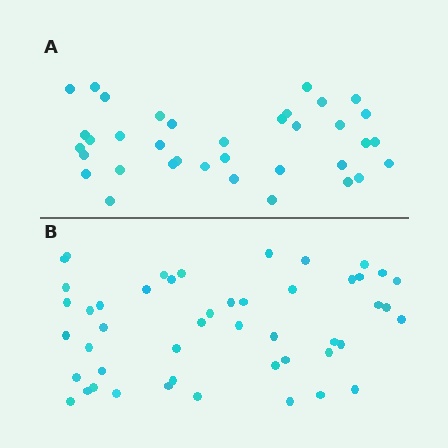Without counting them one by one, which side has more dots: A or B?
Region B (the bottom region) has more dots.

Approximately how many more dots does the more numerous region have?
Region B has roughly 12 or so more dots than region A.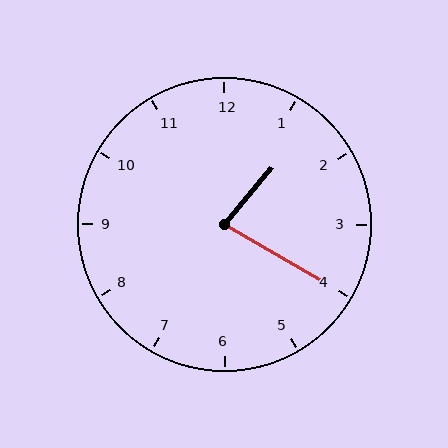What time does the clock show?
1:20.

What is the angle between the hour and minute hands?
Approximately 80 degrees.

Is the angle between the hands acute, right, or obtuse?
It is acute.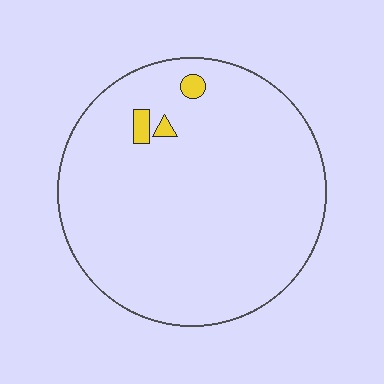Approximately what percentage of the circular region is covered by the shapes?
Approximately 0%.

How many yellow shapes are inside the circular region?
3.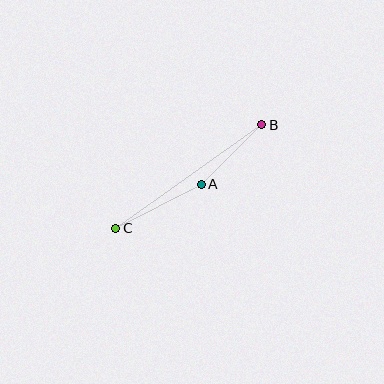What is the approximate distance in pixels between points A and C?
The distance between A and C is approximately 96 pixels.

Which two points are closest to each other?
Points A and B are closest to each other.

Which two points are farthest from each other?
Points B and C are farthest from each other.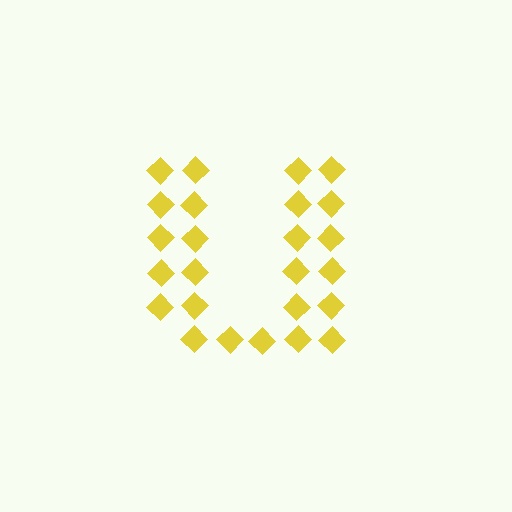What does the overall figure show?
The overall figure shows the letter U.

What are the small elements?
The small elements are diamonds.